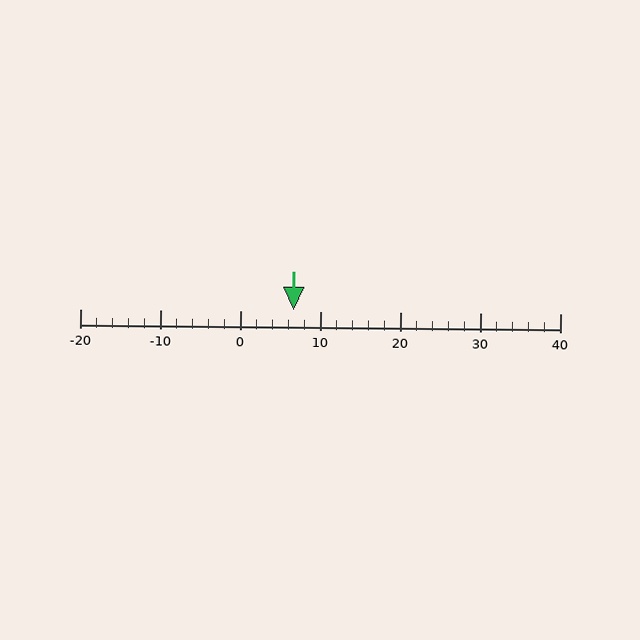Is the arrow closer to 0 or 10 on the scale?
The arrow is closer to 10.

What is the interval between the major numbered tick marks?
The major tick marks are spaced 10 units apart.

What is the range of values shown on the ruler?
The ruler shows values from -20 to 40.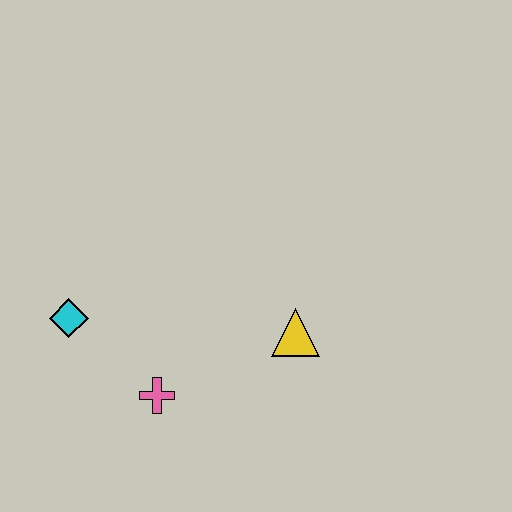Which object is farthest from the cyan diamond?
The yellow triangle is farthest from the cyan diamond.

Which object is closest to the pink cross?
The cyan diamond is closest to the pink cross.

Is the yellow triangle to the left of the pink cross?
No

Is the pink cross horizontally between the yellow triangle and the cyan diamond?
Yes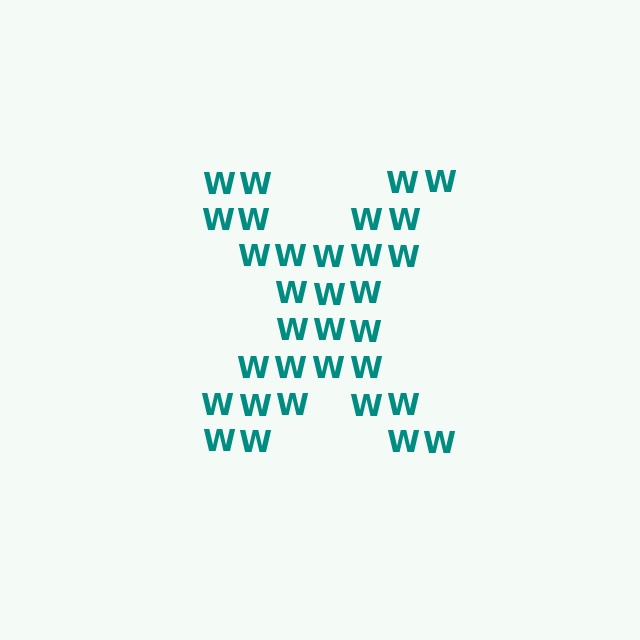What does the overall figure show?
The overall figure shows the letter X.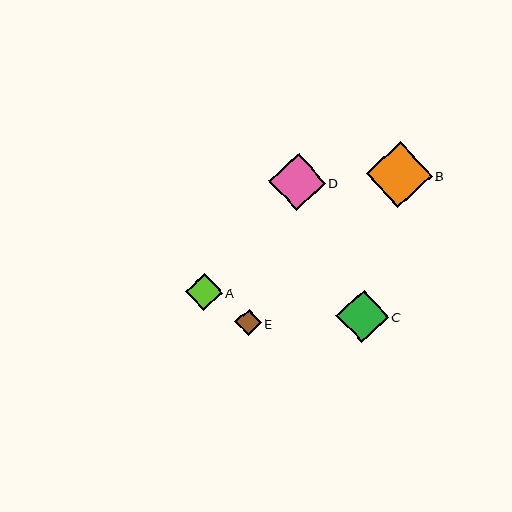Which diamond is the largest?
Diamond B is the largest with a size of approximately 66 pixels.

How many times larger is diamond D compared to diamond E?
Diamond D is approximately 2.1 times the size of diamond E.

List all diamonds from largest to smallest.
From largest to smallest: B, D, C, A, E.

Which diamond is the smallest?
Diamond E is the smallest with a size of approximately 27 pixels.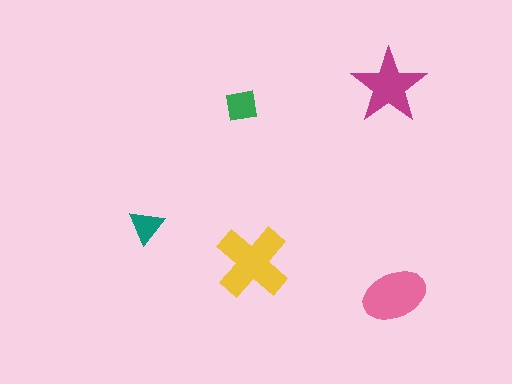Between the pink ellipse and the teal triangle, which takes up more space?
The pink ellipse.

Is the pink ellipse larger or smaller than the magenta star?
Larger.